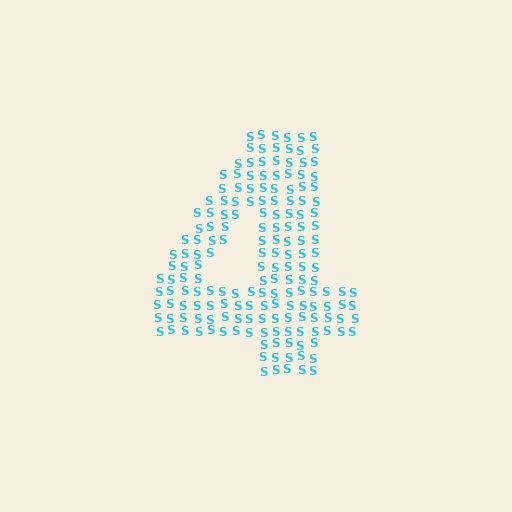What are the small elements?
The small elements are letter S's.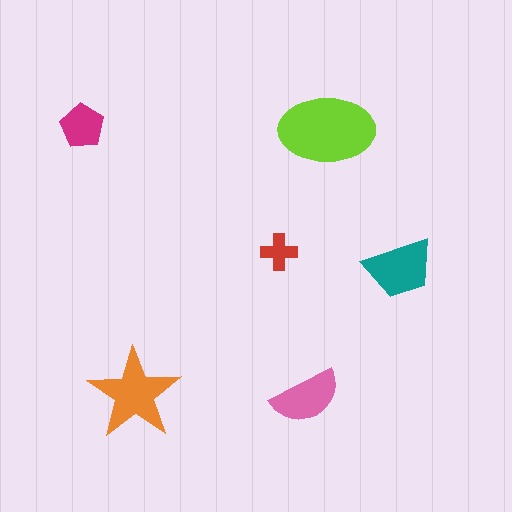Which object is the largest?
The lime ellipse.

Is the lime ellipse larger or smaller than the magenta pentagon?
Larger.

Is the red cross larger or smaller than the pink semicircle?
Smaller.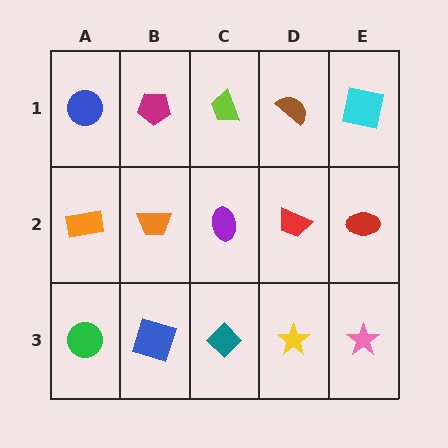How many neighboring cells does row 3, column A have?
2.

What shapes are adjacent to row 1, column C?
A purple ellipse (row 2, column C), a magenta pentagon (row 1, column B), a brown semicircle (row 1, column D).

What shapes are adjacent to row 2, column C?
A lime trapezoid (row 1, column C), a teal diamond (row 3, column C), an orange trapezoid (row 2, column B), a red trapezoid (row 2, column D).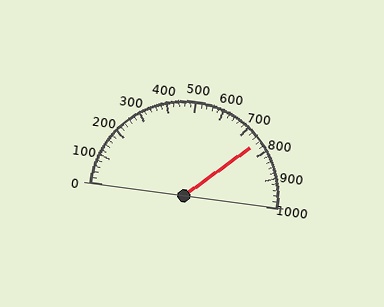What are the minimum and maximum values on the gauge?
The gauge ranges from 0 to 1000.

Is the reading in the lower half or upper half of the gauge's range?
The reading is in the upper half of the range (0 to 1000).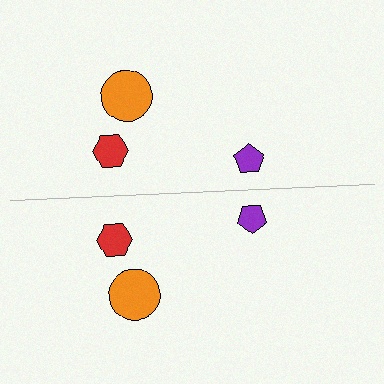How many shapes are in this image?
There are 6 shapes in this image.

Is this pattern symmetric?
Yes, this pattern has bilateral (reflection) symmetry.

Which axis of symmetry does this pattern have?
The pattern has a horizontal axis of symmetry running through the center of the image.